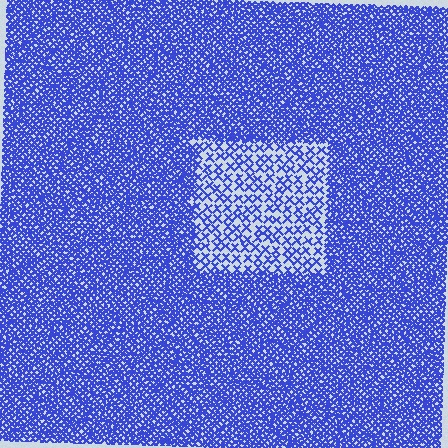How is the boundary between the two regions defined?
The boundary is defined by a change in element density (approximately 2.8x ratio). All elements are the same color, size, and shape.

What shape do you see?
I see a rectangle.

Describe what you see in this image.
The image contains small blue elements arranged at two different densities. A rectangle-shaped region is visible where the elements are less densely packed than the surrounding area.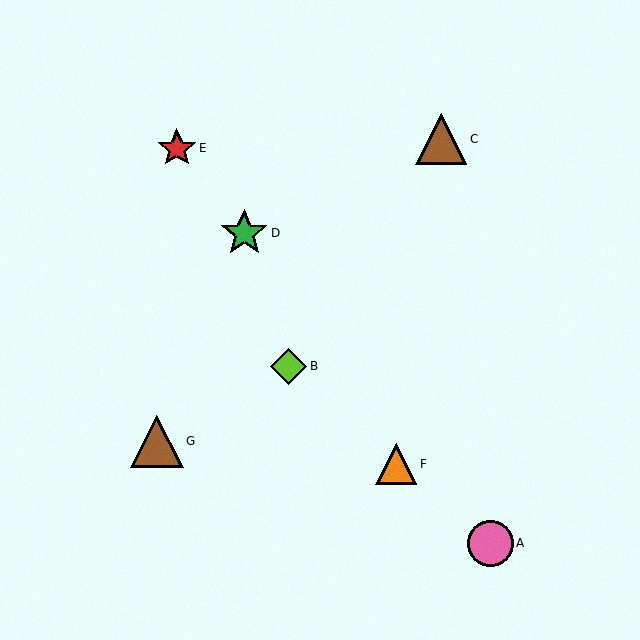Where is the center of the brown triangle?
The center of the brown triangle is at (441, 139).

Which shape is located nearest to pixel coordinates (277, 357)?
The lime diamond (labeled B) at (288, 366) is nearest to that location.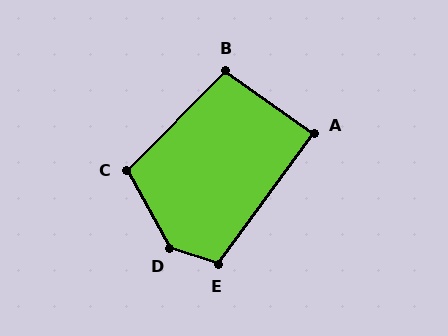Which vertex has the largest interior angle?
D, at approximately 137 degrees.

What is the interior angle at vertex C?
Approximately 106 degrees (obtuse).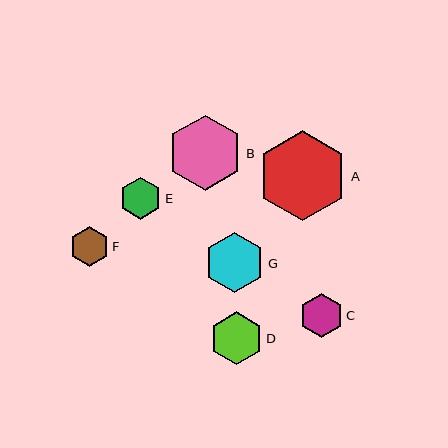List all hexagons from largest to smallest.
From largest to smallest: A, B, G, D, C, E, F.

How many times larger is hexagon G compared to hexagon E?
Hexagon G is approximately 1.4 times the size of hexagon E.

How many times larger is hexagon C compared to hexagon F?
Hexagon C is approximately 1.1 times the size of hexagon F.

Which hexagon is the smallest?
Hexagon F is the smallest with a size of approximately 39 pixels.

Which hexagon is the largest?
Hexagon A is the largest with a size of approximately 90 pixels.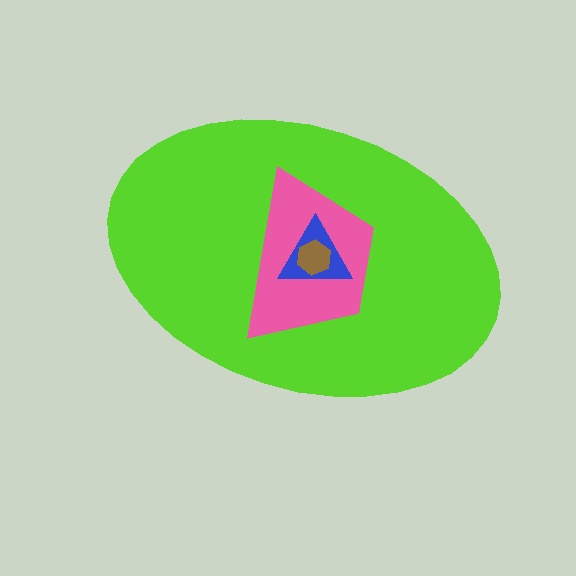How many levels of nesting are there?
4.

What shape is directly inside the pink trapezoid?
The blue triangle.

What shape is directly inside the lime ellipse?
The pink trapezoid.